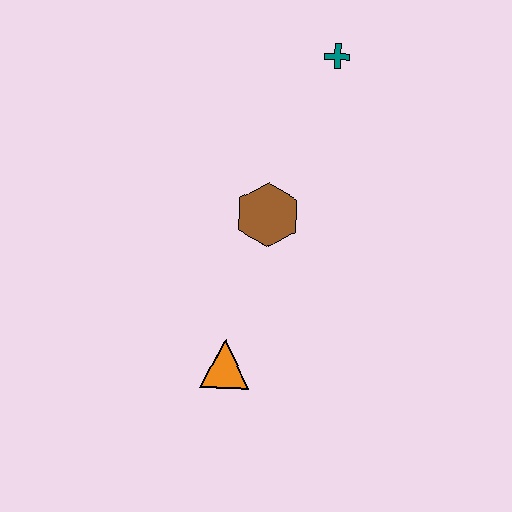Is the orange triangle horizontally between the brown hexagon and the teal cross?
No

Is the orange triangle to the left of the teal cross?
Yes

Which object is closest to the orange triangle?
The brown hexagon is closest to the orange triangle.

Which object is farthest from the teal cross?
The orange triangle is farthest from the teal cross.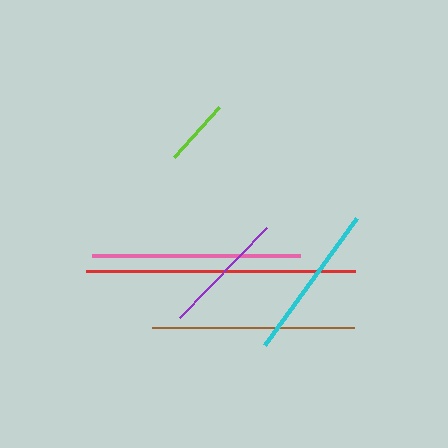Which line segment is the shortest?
The lime line is the shortest at approximately 67 pixels.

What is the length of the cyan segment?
The cyan segment is approximately 157 pixels long.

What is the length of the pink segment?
The pink segment is approximately 208 pixels long.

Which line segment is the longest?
The red line is the longest at approximately 269 pixels.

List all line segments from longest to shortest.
From longest to shortest: red, pink, brown, cyan, purple, lime.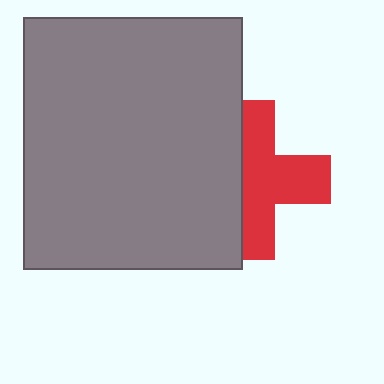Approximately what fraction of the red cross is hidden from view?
Roughly 40% of the red cross is hidden behind the gray rectangle.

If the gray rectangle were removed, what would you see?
You would see the complete red cross.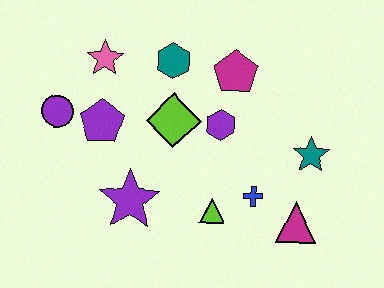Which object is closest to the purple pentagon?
The purple circle is closest to the purple pentagon.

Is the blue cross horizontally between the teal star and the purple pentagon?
Yes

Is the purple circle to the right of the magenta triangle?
No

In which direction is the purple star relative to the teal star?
The purple star is to the left of the teal star.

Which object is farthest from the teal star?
The purple circle is farthest from the teal star.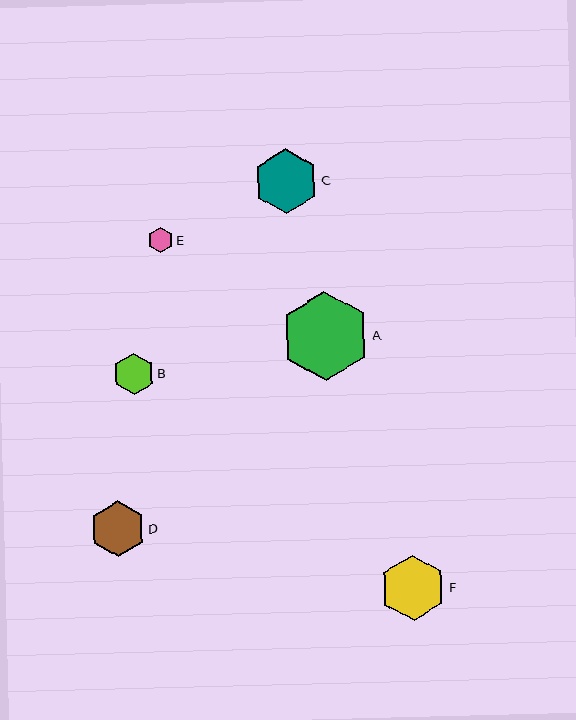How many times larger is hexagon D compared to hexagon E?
Hexagon D is approximately 2.2 times the size of hexagon E.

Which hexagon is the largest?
Hexagon A is the largest with a size of approximately 89 pixels.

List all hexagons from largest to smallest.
From largest to smallest: A, F, C, D, B, E.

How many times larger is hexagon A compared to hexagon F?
Hexagon A is approximately 1.4 times the size of hexagon F.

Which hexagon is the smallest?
Hexagon E is the smallest with a size of approximately 25 pixels.